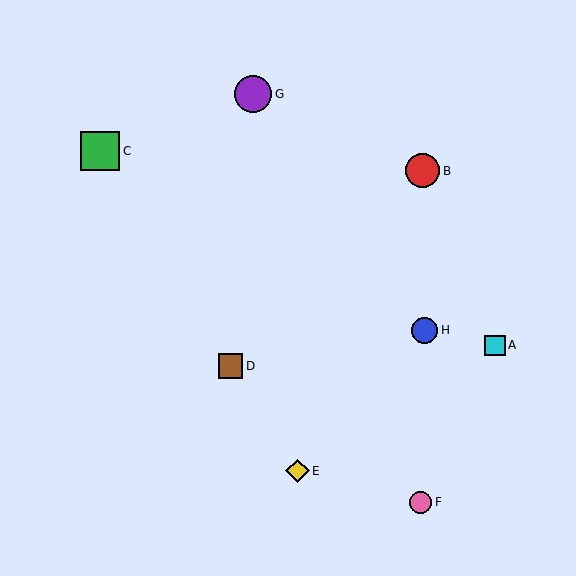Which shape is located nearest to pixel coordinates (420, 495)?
The pink circle (labeled F) at (421, 502) is nearest to that location.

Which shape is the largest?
The green square (labeled C) is the largest.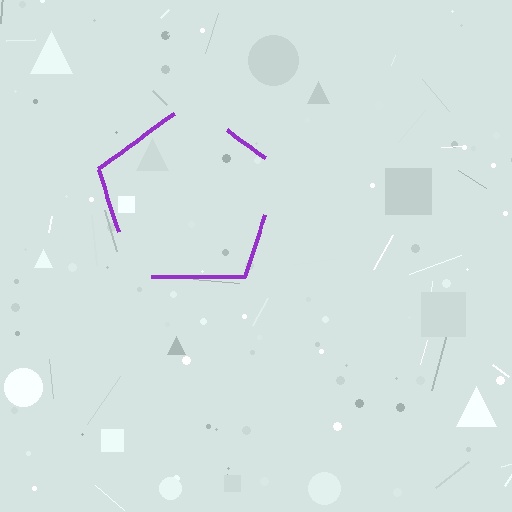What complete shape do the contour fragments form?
The contour fragments form a pentagon.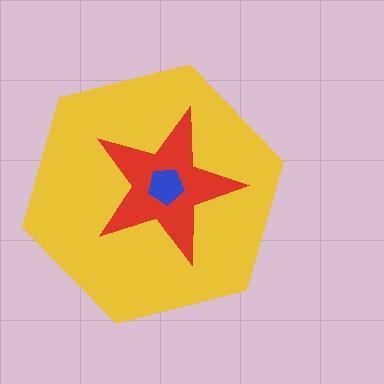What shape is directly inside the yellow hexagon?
The red star.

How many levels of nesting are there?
3.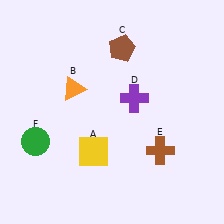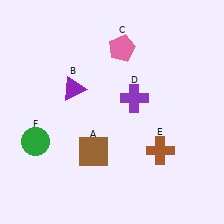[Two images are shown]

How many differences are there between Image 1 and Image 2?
There are 3 differences between the two images.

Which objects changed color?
A changed from yellow to brown. B changed from orange to purple. C changed from brown to pink.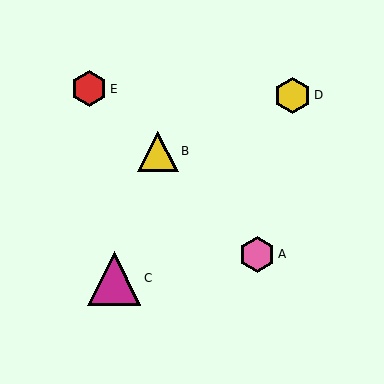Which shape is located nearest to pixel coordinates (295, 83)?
The yellow hexagon (labeled D) at (293, 95) is nearest to that location.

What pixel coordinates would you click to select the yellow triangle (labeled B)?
Click at (158, 151) to select the yellow triangle B.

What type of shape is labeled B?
Shape B is a yellow triangle.